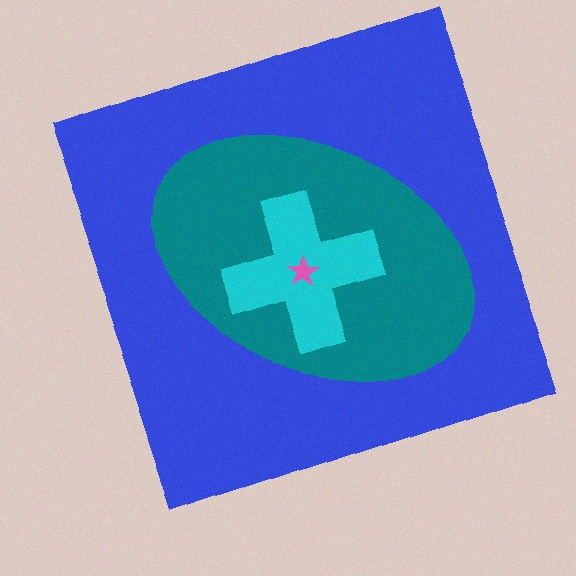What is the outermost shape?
The blue square.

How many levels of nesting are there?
4.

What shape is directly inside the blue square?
The teal ellipse.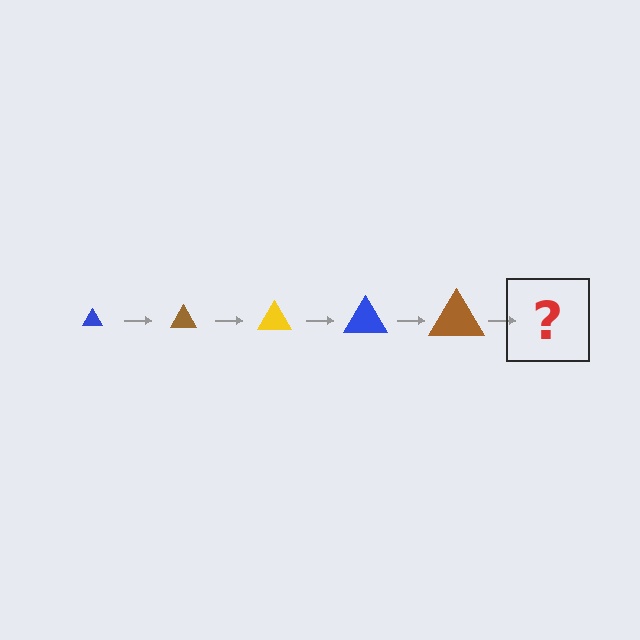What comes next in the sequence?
The next element should be a yellow triangle, larger than the previous one.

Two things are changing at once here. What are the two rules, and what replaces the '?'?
The two rules are that the triangle grows larger each step and the color cycles through blue, brown, and yellow. The '?' should be a yellow triangle, larger than the previous one.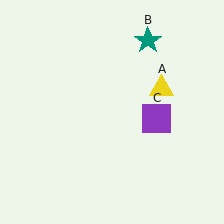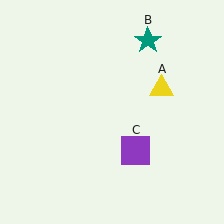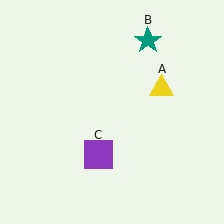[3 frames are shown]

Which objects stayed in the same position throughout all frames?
Yellow triangle (object A) and teal star (object B) remained stationary.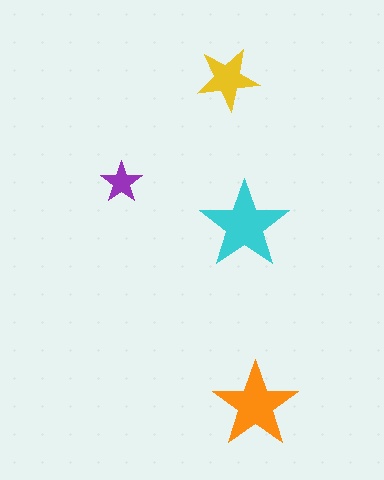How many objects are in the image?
There are 4 objects in the image.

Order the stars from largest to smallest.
the cyan one, the orange one, the yellow one, the purple one.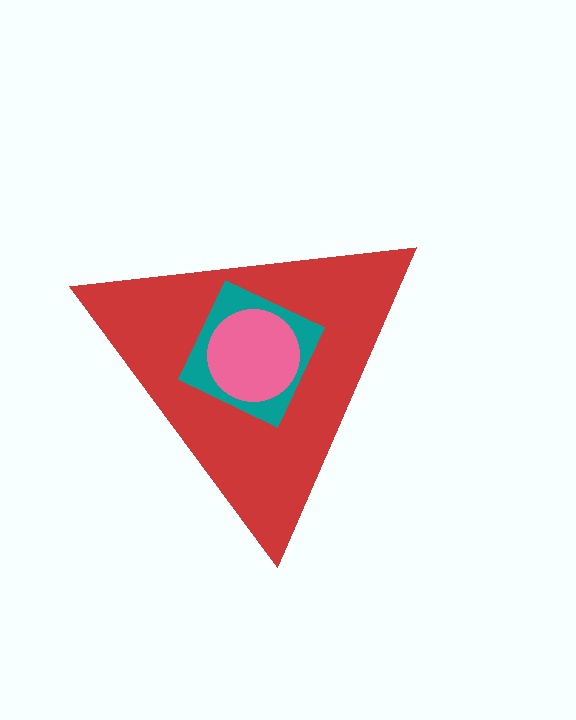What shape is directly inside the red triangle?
The teal diamond.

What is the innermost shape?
The pink circle.